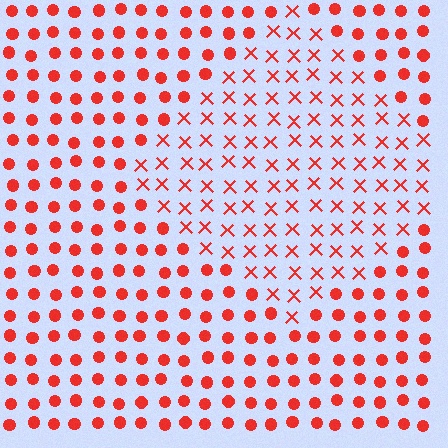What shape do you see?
I see a diamond.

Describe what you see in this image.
The image is filled with small red elements arranged in a uniform grid. A diamond-shaped region contains X marks, while the surrounding area contains circles. The boundary is defined purely by the change in element shape.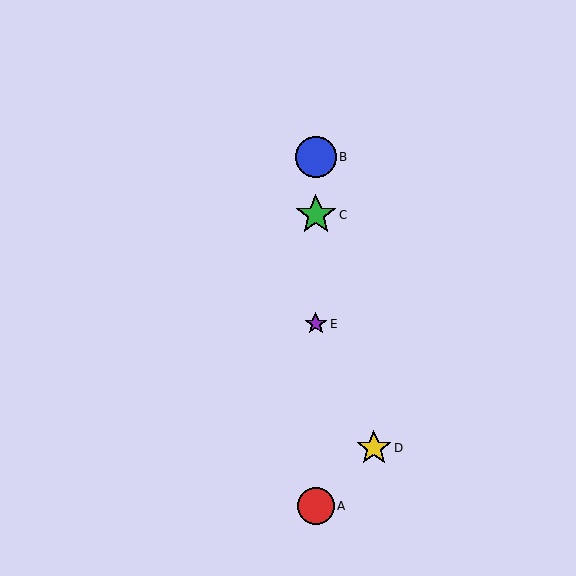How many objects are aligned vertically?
4 objects (A, B, C, E) are aligned vertically.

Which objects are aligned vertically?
Objects A, B, C, E are aligned vertically.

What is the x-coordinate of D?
Object D is at x≈374.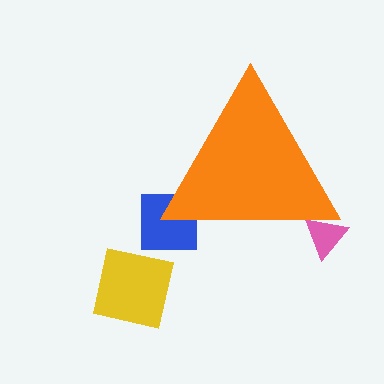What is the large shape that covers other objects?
An orange triangle.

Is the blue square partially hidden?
Yes, the blue square is partially hidden behind the orange triangle.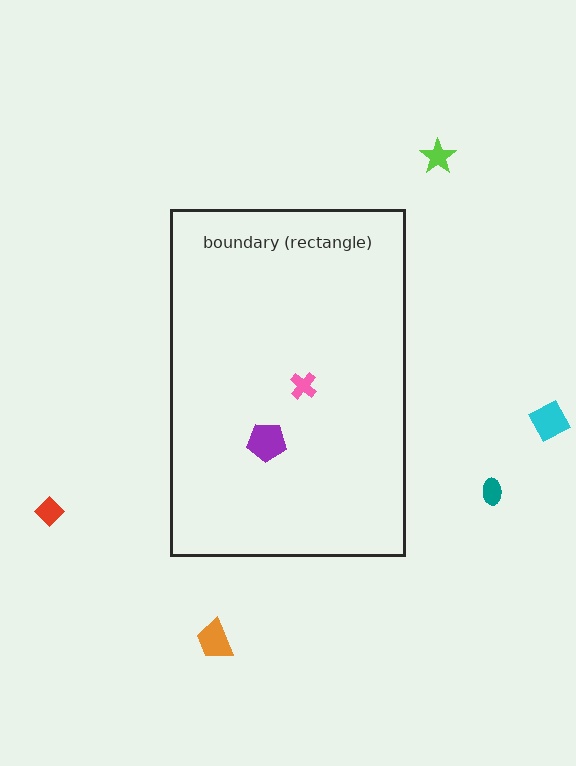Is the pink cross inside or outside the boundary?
Inside.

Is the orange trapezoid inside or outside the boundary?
Outside.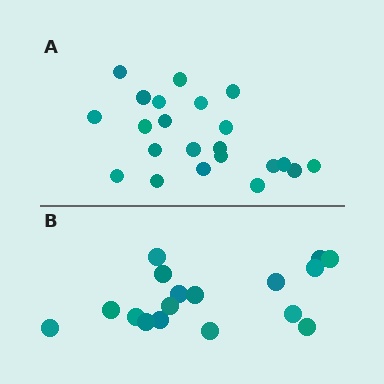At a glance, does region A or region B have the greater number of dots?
Region A (the top region) has more dots.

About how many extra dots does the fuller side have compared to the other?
Region A has about 5 more dots than region B.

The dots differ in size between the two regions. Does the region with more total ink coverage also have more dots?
No. Region B has more total ink coverage because its dots are larger, but region A actually contains more individual dots. Total area can be misleading — the number of items is what matters here.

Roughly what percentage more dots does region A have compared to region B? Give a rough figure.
About 30% more.